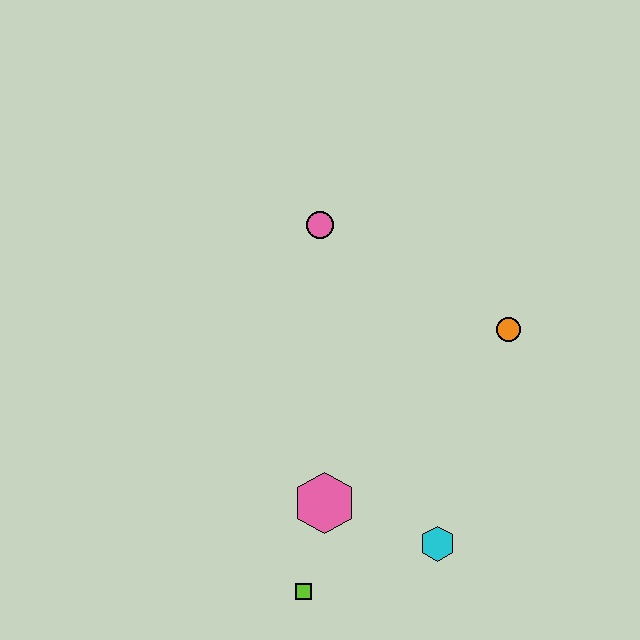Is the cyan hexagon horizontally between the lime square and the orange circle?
Yes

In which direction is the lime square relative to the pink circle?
The lime square is below the pink circle.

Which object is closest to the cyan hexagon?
The pink hexagon is closest to the cyan hexagon.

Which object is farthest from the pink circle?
The lime square is farthest from the pink circle.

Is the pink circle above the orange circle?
Yes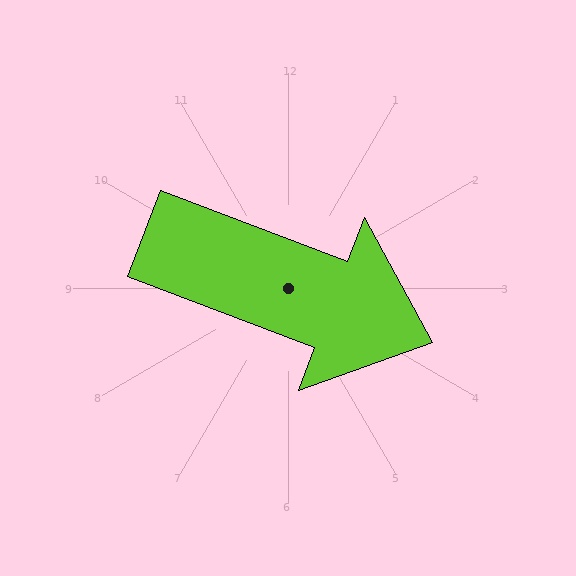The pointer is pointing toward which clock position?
Roughly 4 o'clock.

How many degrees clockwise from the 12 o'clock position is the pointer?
Approximately 111 degrees.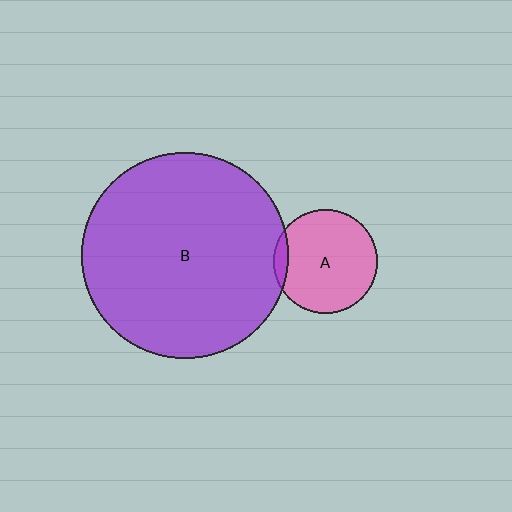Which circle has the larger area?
Circle B (purple).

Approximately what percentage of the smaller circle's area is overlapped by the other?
Approximately 5%.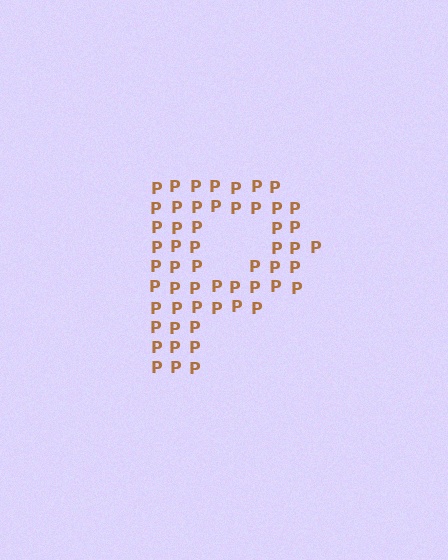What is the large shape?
The large shape is the letter P.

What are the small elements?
The small elements are letter P's.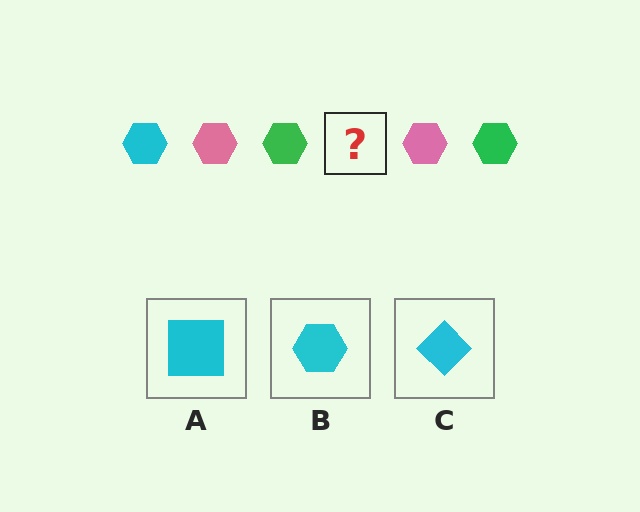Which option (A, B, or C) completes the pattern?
B.